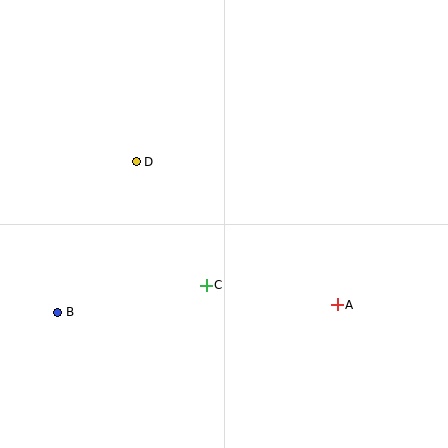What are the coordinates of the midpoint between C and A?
The midpoint between C and A is at (272, 295).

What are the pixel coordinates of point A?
Point A is at (337, 305).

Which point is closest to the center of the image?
Point C at (206, 285) is closest to the center.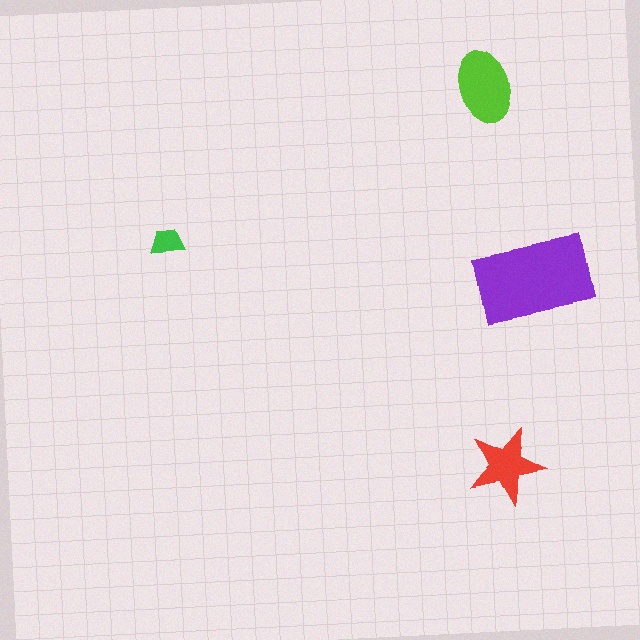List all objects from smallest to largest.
The green trapezoid, the red star, the lime ellipse, the purple rectangle.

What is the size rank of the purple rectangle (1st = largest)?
1st.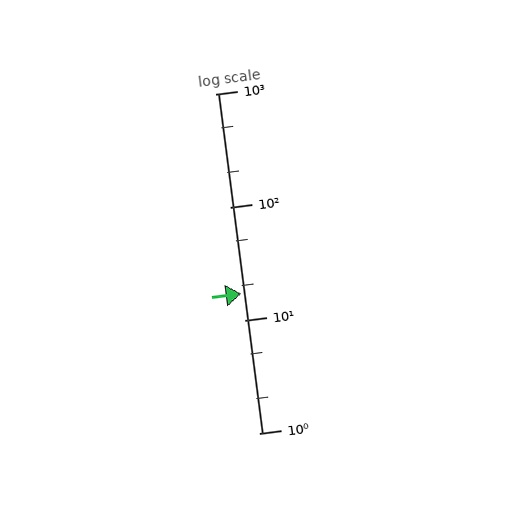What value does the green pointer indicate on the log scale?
The pointer indicates approximately 17.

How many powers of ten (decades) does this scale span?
The scale spans 3 decades, from 1 to 1000.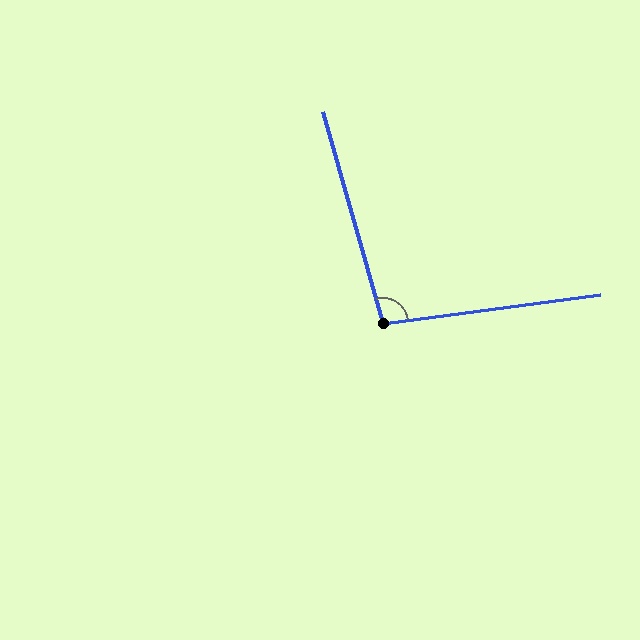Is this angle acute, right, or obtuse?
It is obtuse.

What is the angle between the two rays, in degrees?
Approximately 98 degrees.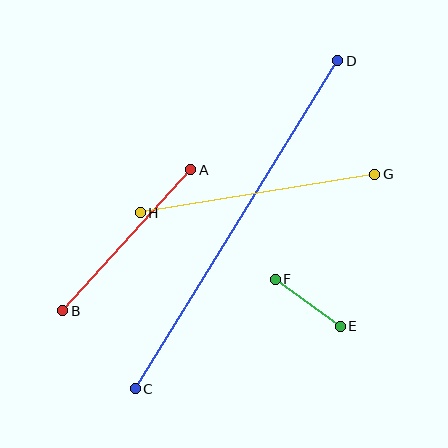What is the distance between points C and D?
The distance is approximately 386 pixels.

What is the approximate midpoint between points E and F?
The midpoint is at approximately (308, 303) pixels.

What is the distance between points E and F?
The distance is approximately 80 pixels.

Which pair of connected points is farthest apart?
Points C and D are farthest apart.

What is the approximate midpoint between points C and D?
The midpoint is at approximately (237, 225) pixels.